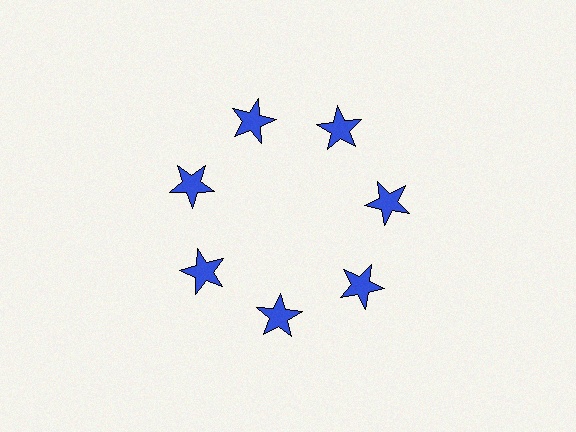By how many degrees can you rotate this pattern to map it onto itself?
The pattern maps onto itself every 51 degrees of rotation.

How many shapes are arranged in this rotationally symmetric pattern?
There are 7 shapes, arranged in 7 groups of 1.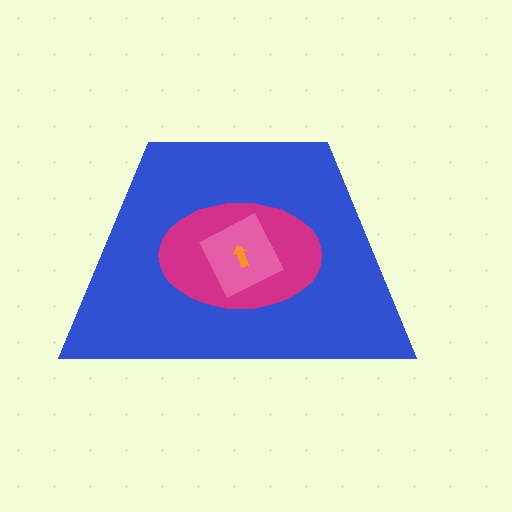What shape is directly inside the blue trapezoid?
The magenta ellipse.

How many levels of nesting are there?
4.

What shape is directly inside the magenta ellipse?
The pink diamond.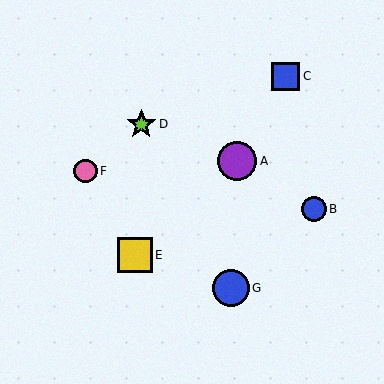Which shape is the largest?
The purple circle (labeled A) is the largest.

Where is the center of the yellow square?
The center of the yellow square is at (135, 255).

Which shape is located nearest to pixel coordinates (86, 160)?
The pink circle (labeled F) at (85, 171) is nearest to that location.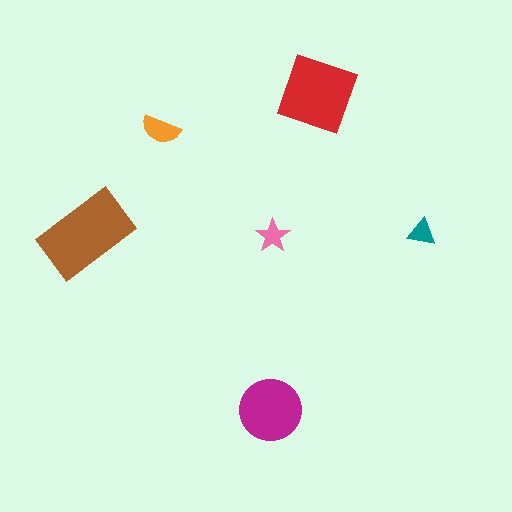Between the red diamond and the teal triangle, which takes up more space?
The red diamond.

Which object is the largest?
The brown rectangle.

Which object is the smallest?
The teal triangle.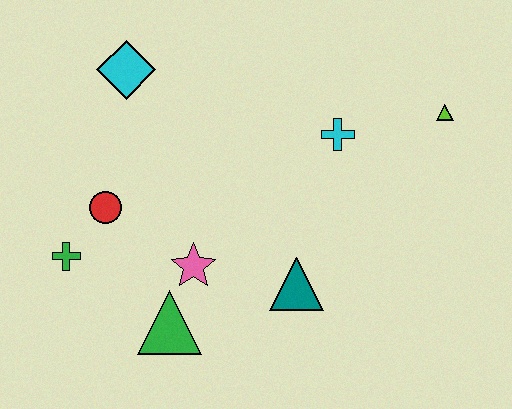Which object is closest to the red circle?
The green cross is closest to the red circle.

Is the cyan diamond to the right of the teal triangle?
No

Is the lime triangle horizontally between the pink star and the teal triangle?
No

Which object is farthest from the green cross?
The lime triangle is farthest from the green cross.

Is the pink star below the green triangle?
No